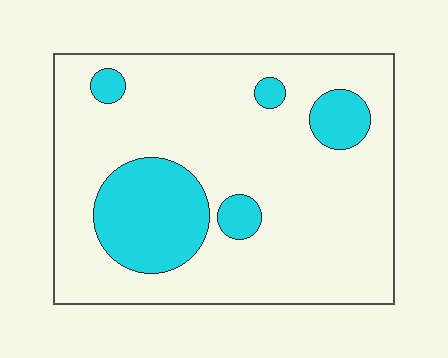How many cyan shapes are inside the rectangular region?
5.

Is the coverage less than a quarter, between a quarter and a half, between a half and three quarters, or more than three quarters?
Less than a quarter.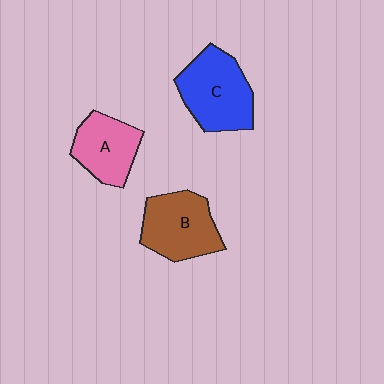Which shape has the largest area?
Shape C (blue).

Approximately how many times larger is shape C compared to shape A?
Approximately 1.3 times.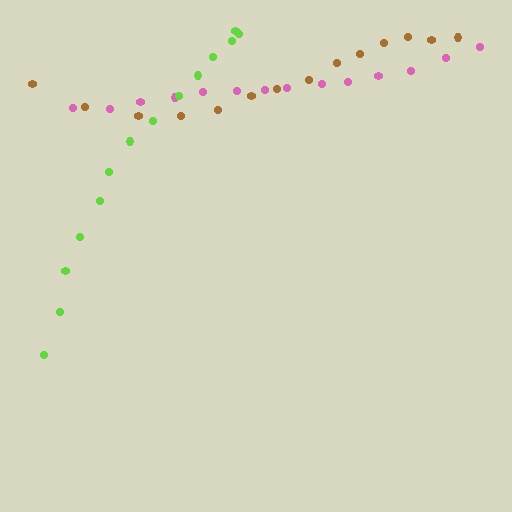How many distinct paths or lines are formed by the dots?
There are 3 distinct paths.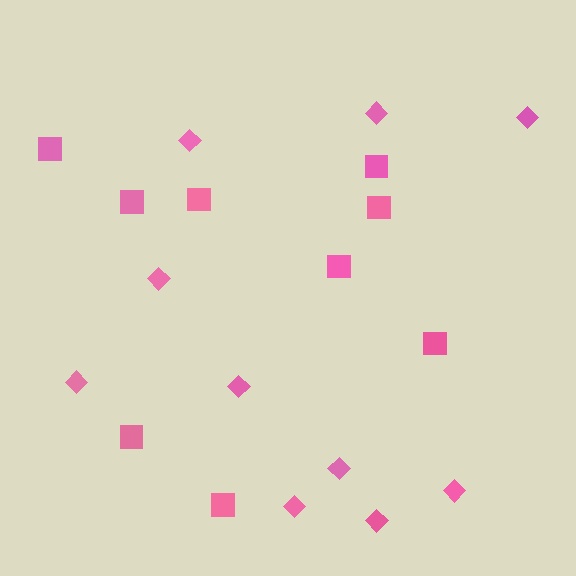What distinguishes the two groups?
There are 2 groups: one group of diamonds (10) and one group of squares (9).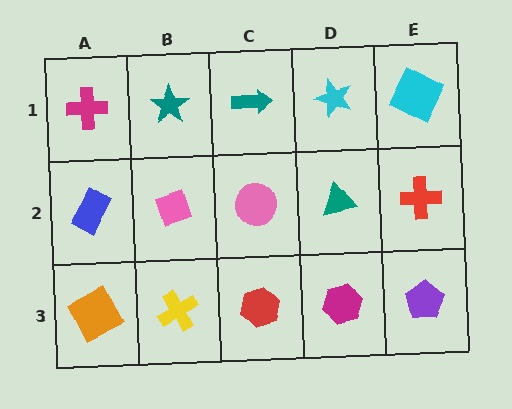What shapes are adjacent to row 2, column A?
A magenta cross (row 1, column A), an orange square (row 3, column A), a pink diamond (row 2, column B).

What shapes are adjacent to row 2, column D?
A cyan star (row 1, column D), a magenta hexagon (row 3, column D), a pink circle (row 2, column C), a red cross (row 2, column E).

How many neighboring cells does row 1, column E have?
2.